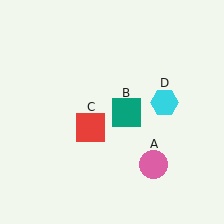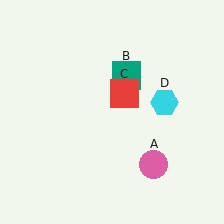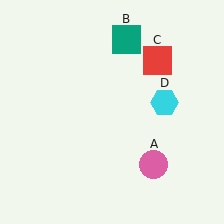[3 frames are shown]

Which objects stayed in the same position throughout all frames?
Pink circle (object A) and cyan hexagon (object D) remained stationary.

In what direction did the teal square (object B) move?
The teal square (object B) moved up.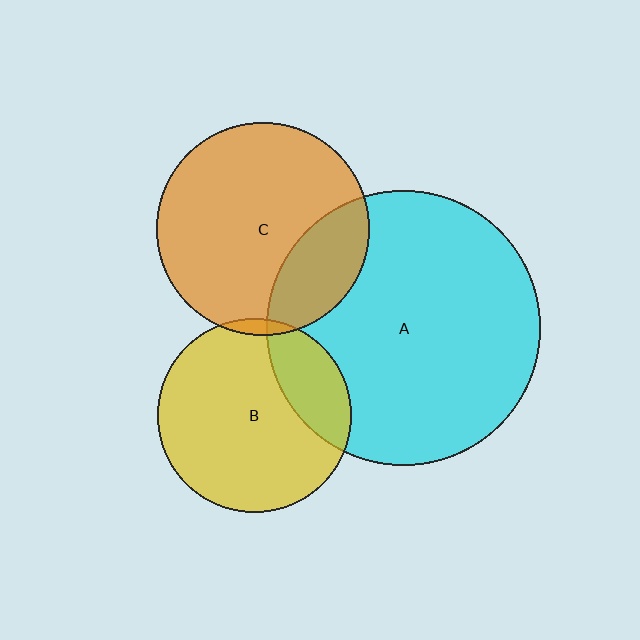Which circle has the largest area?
Circle A (cyan).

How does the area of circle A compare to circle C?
Approximately 1.7 times.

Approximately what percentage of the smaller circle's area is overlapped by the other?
Approximately 5%.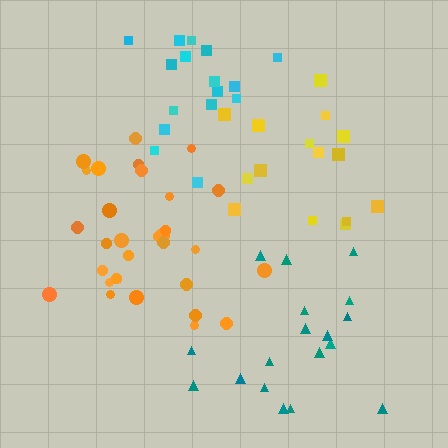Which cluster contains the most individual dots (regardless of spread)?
Orange (31).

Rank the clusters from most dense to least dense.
orange, cyan, yellow, teal.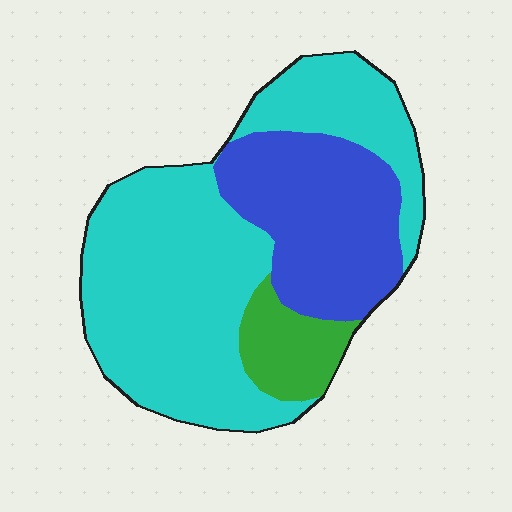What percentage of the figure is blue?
Blue covers 29% of the figure.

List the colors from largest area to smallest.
From largest to smallest: cyan, blue, green.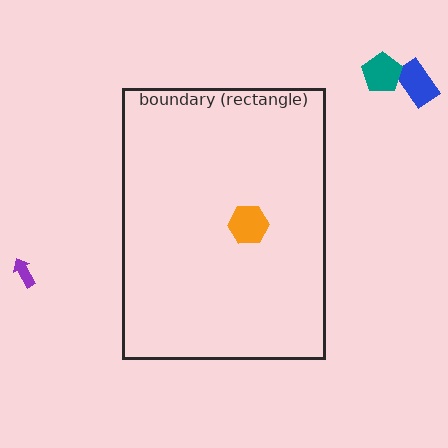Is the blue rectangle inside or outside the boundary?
Outside.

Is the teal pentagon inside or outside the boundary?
Outside.